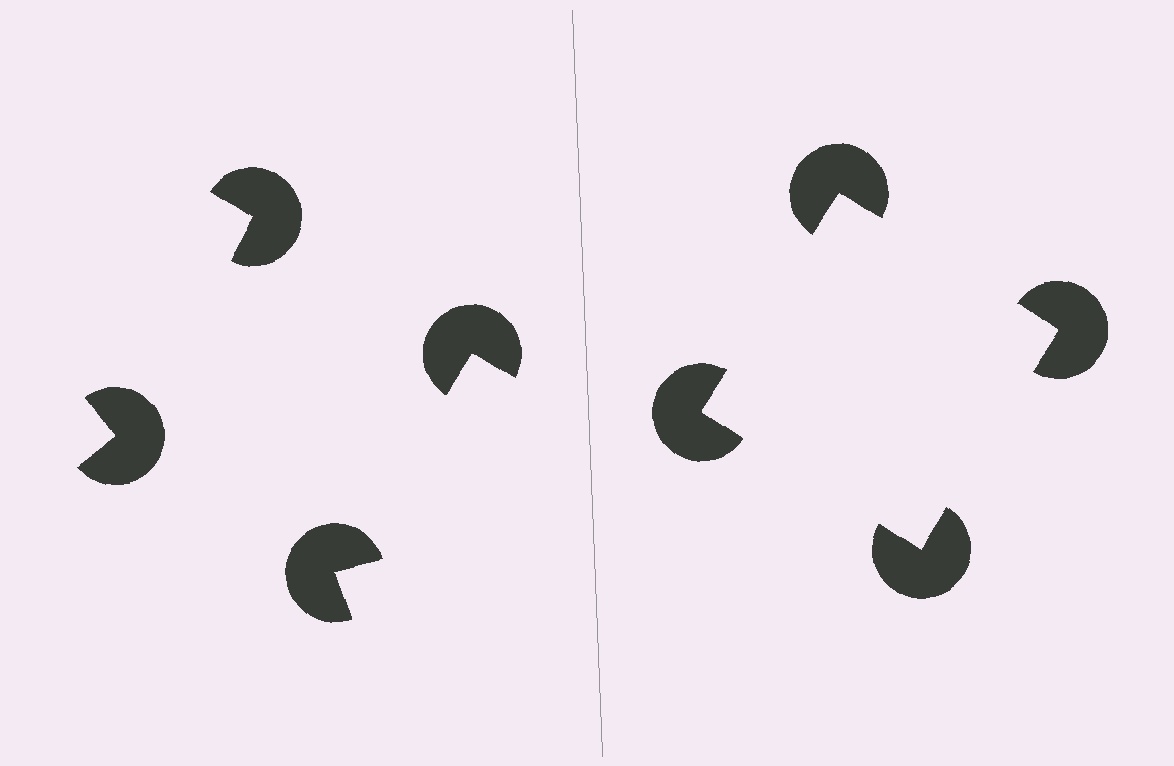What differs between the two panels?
The pac-man discs are positioned identically on both sides; only the wedge orientations differ. On the right they align to a square; on the left they are misaligned.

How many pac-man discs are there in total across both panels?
8 — 4 on each side.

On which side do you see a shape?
An illusory square appears on the right side. On the left side the wedge cuts are rotated, so no coherent shape forms.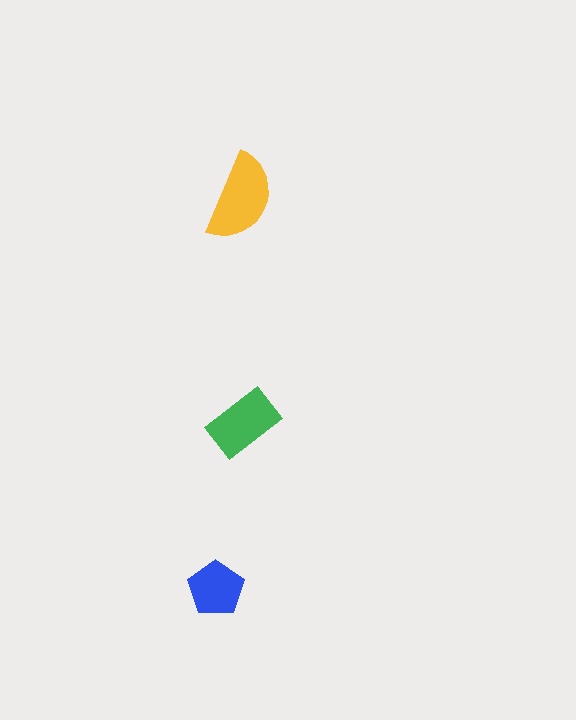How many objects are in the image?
There are 3 objects in the image.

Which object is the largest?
The yellow semicircle.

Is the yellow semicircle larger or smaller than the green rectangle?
Larger.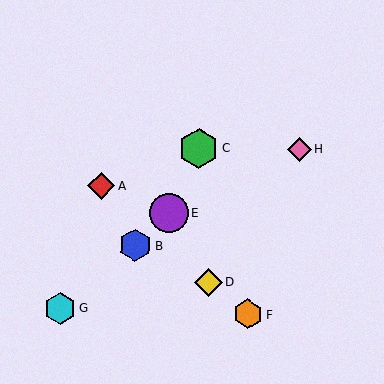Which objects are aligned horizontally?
Objects C, H are aligned horizontally.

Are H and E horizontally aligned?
No, H is at y≈149 and E is at y≈213.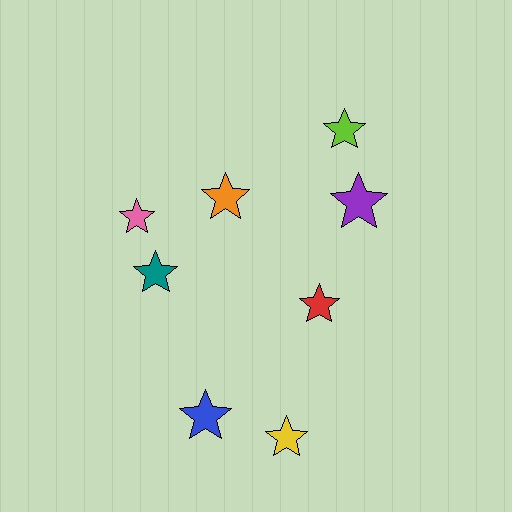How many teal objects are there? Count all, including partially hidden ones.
There is 1 teal object.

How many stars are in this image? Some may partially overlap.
There are 8 stars.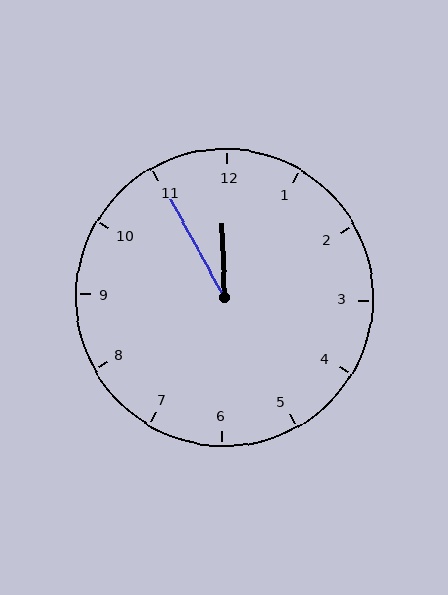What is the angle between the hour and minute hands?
Approximately 28 degrees.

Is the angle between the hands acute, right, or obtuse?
It is acute.